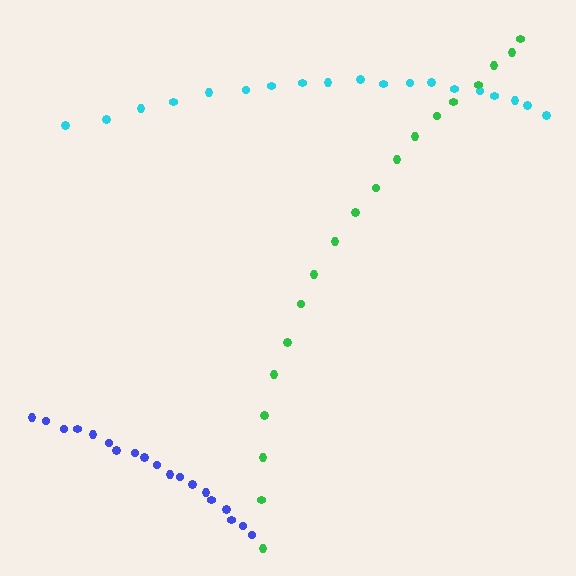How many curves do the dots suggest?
There are 3 distinct paths.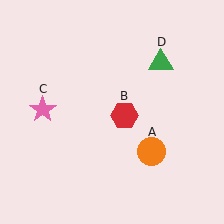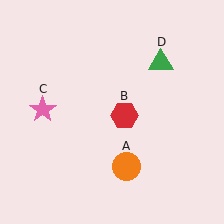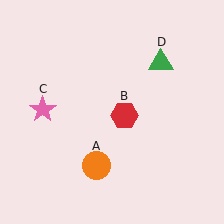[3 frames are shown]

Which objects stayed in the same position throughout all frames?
Red hexagon (object B) and pink star (object C) and green triangle (object D) remained stationary.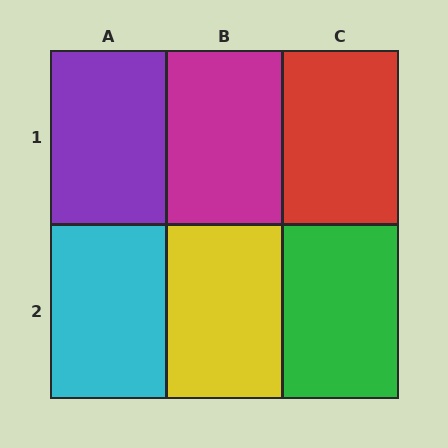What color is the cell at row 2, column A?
Cyan.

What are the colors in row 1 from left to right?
Purple, magenta, red.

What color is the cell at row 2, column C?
Green.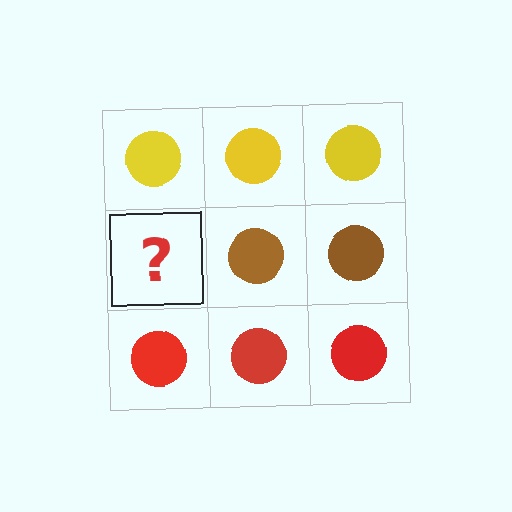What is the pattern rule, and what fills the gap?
The rule is that each row has a consistent color. The gap should be filled with a brown circle.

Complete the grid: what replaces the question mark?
The question mark should be replaced with a brown circle.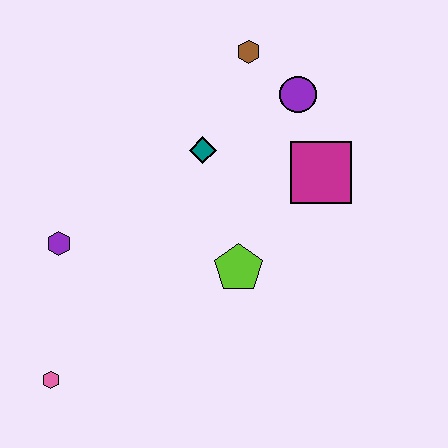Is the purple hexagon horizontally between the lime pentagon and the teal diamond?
No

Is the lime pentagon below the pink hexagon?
No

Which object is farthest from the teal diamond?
The pink hexagon is farthest from the teal diamond.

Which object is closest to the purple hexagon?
The pink hexagon is closest to the purple hexagon.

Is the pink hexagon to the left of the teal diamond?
Yes